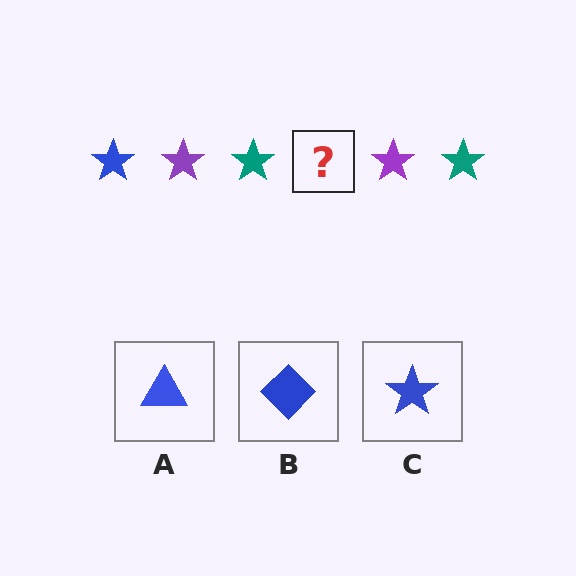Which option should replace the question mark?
Option C.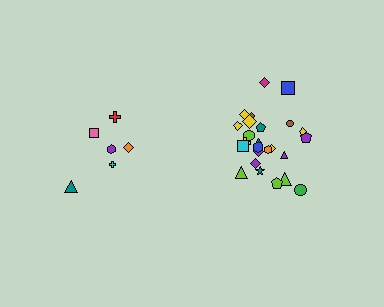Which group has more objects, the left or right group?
The right group.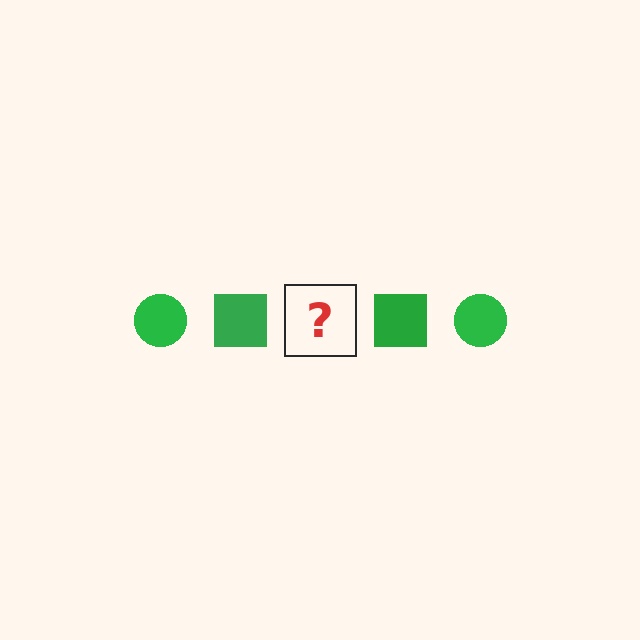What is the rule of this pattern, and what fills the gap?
The rule is that the pattern cycles through circle, square shapes in green. The gap should be filled with a green circle.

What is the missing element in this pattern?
The missing element is a green circle.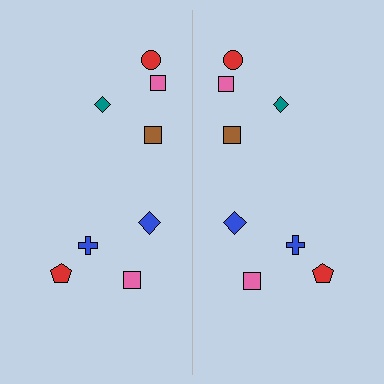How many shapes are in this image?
There are 16 shapes in this image.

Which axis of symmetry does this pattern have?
The pattern has a vertical axis of symmetry running through the center of the image.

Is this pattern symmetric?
Yes, this pattern has bilateral (reflection) symmetry.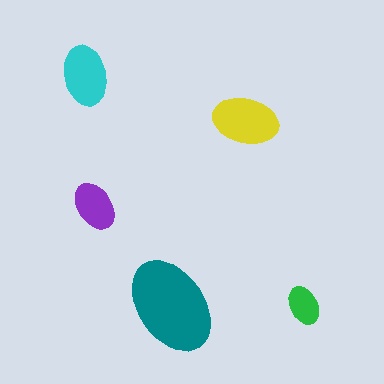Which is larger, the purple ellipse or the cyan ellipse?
The cyan one.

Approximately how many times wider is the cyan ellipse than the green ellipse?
About 1.5 times wider.